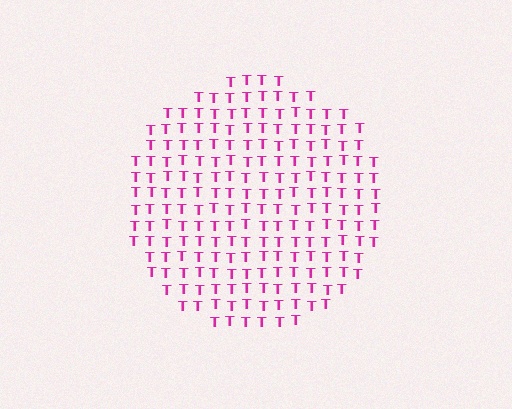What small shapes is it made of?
It is made of small letter T's.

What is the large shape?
The large shape is a circle.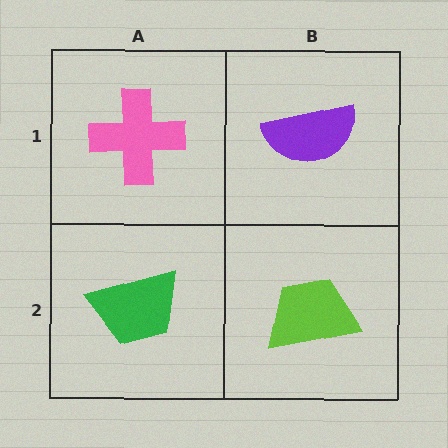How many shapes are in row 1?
2 shapes.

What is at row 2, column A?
A green trapezoid.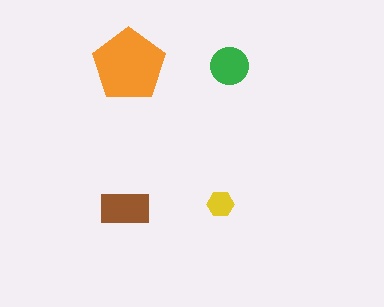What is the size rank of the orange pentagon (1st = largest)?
1st.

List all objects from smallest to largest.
The yellow hexagon, the green circle, the brown rectangle, the orange pentagon.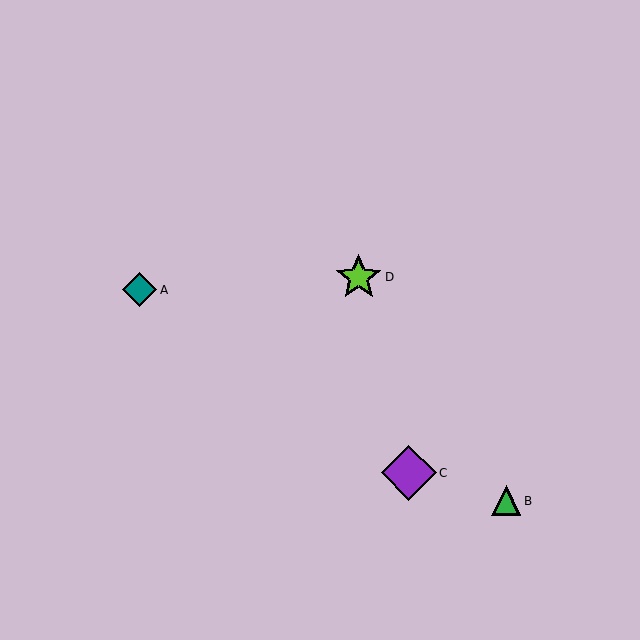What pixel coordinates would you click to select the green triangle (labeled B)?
Click at (506, 501) to select the green triangle B.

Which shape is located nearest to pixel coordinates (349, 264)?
The lime star (labeled D) at (359, 277) is nearest to that location.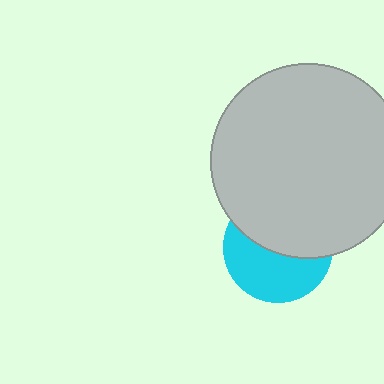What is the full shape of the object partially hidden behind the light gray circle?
The partially hidden object is a cyan circle.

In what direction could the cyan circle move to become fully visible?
The cyan circle could move down. That would shift it out from behind the light gray circle entirely.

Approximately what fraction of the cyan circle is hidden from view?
Roughly 51% of the cyan circle is hidden behind the light gray circle.